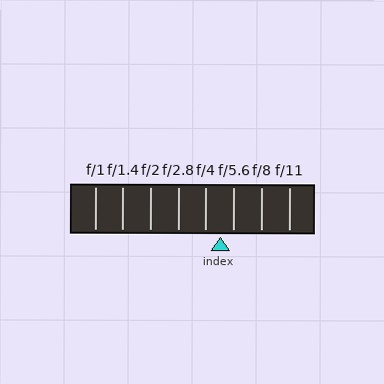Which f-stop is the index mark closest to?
The index mark is closest to f/5.6.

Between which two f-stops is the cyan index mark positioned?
The index mark is between f/4 and f/5.6.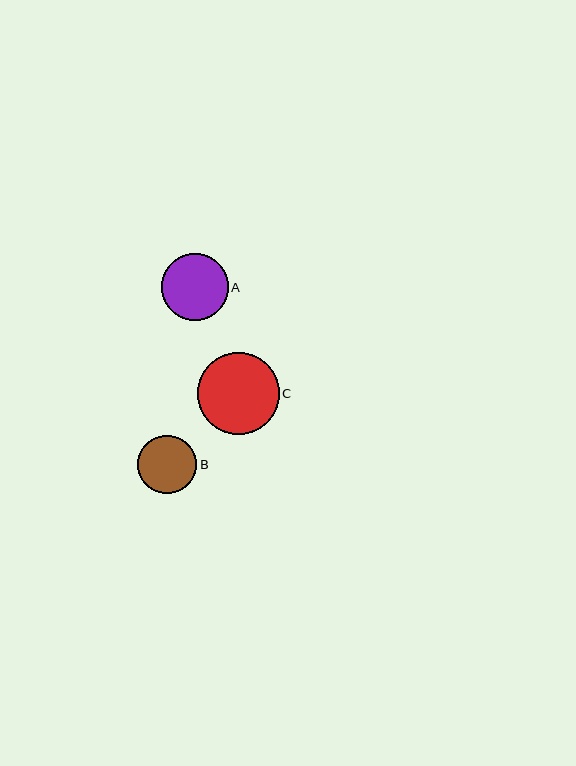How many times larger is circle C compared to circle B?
Circle C is approximately 1.4 times the size of circle B.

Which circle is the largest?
Circle C is the largest with a size of approximately 82 pixels.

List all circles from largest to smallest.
From largest to smallest: C, A, B.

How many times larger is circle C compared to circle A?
Circle C is approximately 1.2 times the size of circle A.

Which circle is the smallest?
Circle B is the smallest with a size of approximately 59 pixels.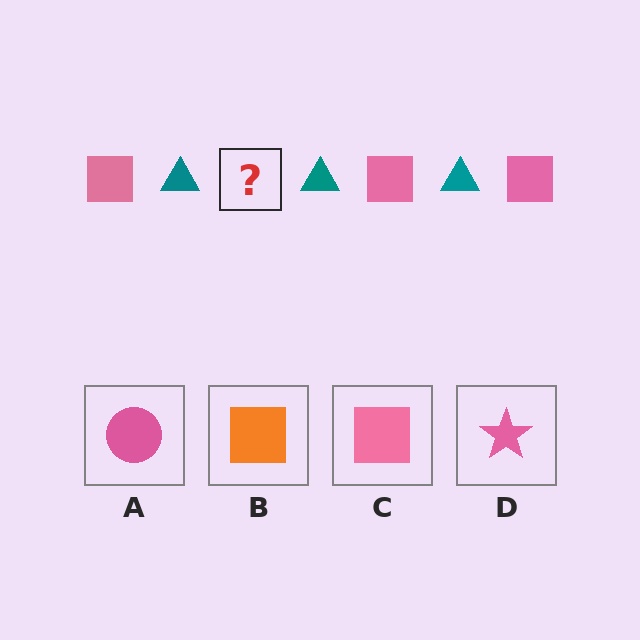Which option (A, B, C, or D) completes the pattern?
C.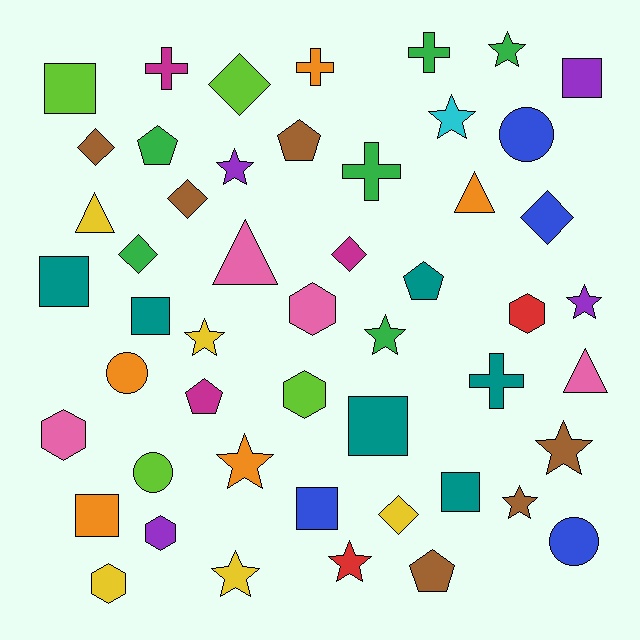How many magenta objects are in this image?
There are 3 magenta objects.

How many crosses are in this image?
There are 5 crosses.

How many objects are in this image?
There are 50 objects.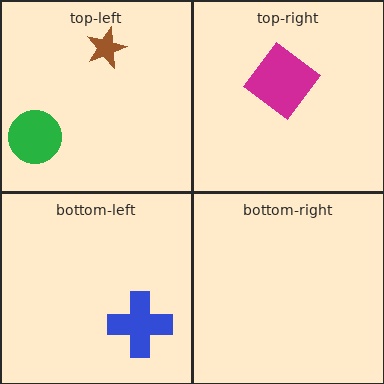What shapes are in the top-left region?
The green circle, the brown star.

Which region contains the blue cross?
The bottom-left region.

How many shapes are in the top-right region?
1.